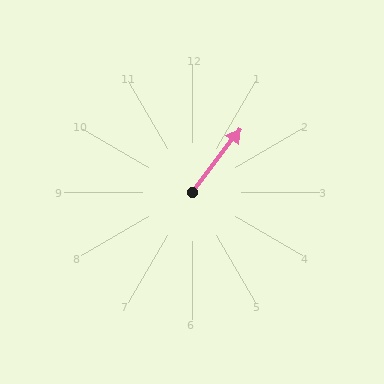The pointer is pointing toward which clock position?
Roughly 1 o'clock.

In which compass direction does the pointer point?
Northeast.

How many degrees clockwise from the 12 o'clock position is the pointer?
Approximately 37 degrees.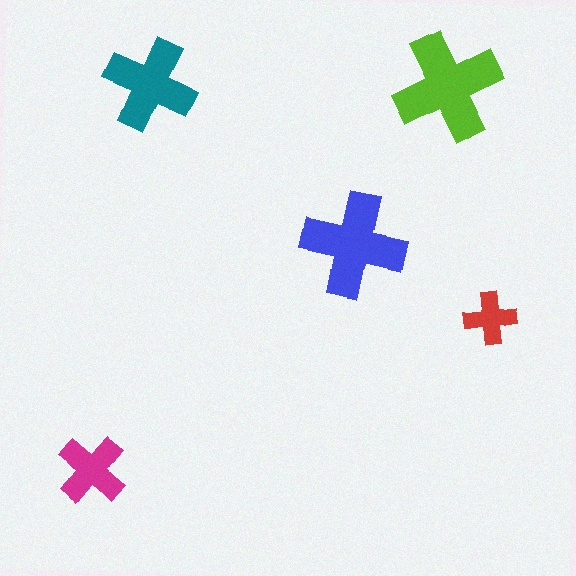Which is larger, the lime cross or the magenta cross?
The lime one.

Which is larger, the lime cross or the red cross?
The lime one.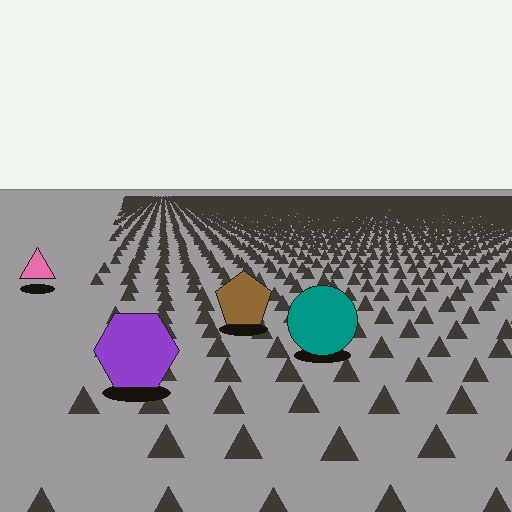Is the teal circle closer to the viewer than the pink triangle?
Yes. The teal circle is closer — you can tell from the texture gradient: the ground texture is coarser near it.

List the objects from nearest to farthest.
From nearest to farthest: the purple hexagon, the teal circle, the brown pentagon, the pink triangle.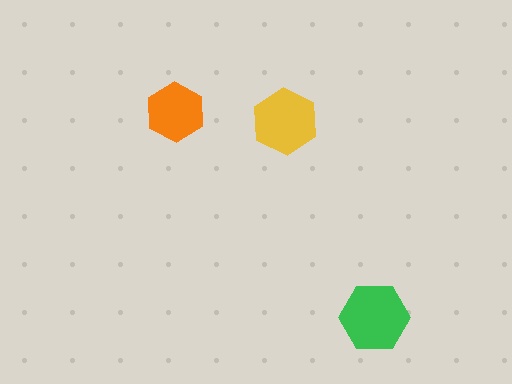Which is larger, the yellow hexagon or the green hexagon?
The green one.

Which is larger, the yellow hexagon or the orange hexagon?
The yellow one.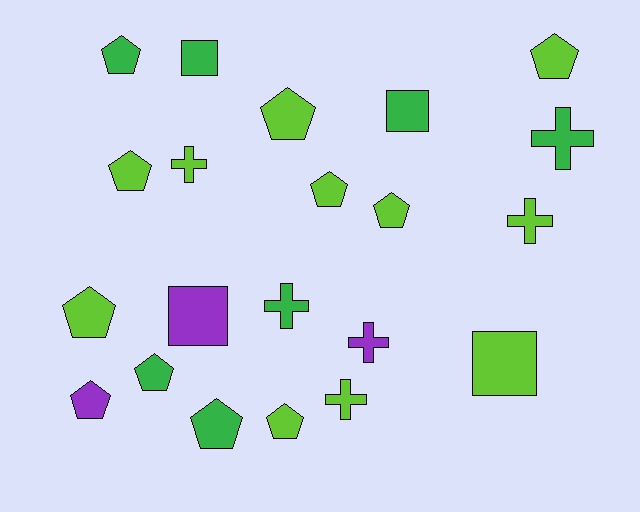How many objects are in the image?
There are 21 objects.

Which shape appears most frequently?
Pentagon, with 11 objects.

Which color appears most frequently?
Lime, with 11 objects.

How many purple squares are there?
There is 1 purple square.